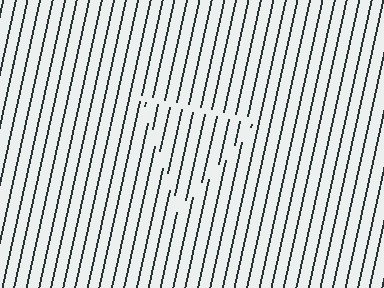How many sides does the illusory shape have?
3 sides — the line-ends trace a triangle.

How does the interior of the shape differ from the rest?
The interior of the shape contains the same grating, shifted by half a period — the contour is defined by the phase discontinuity where line-ends from the inner and outer gratings abut.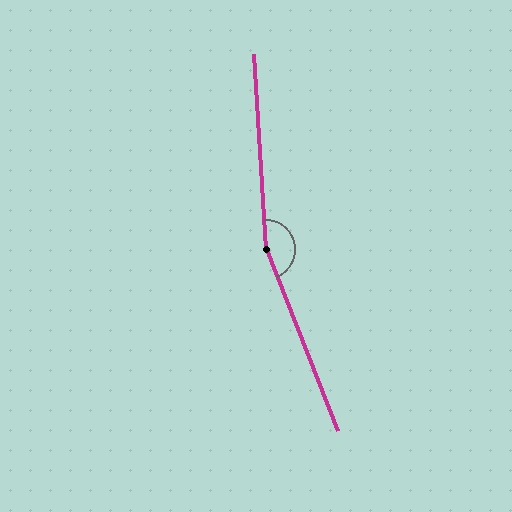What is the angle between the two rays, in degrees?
Approximately 162 degrees.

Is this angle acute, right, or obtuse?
It is obtuse.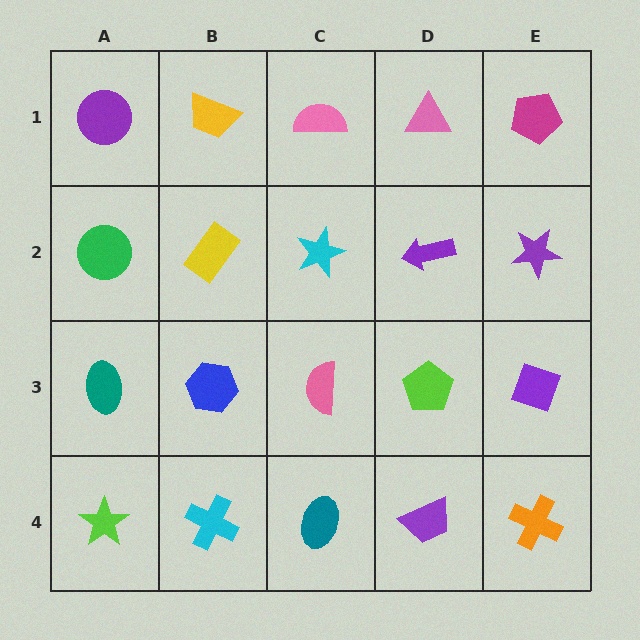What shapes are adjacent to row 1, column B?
A yellow rectangle (row 2, column B), a purple circle (row 1, column A), a pink semicircle (row 1, column C).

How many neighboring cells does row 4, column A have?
2.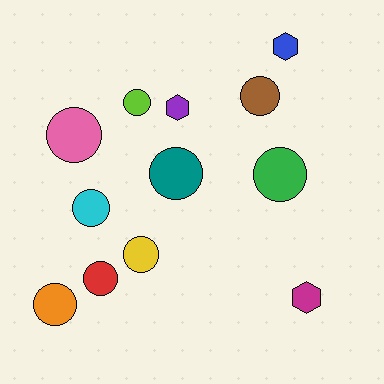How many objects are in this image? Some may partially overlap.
There are 12 objects.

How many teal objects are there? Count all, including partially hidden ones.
There is 1 teal object.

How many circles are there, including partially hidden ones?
There are 9 circles.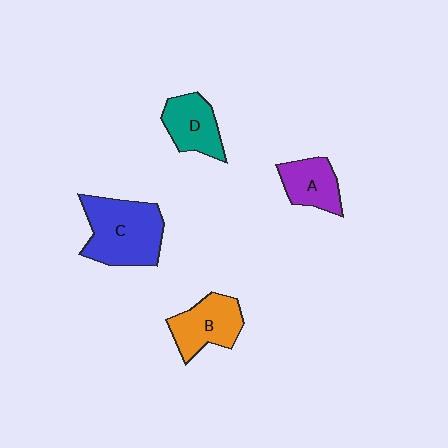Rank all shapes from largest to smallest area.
From largest to smallest: C (blue), B (orange), D (teal), A (purple).